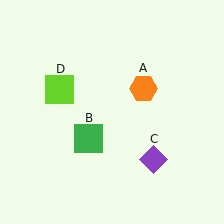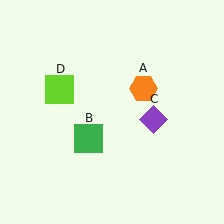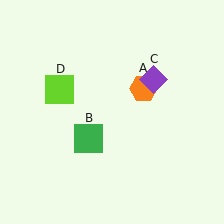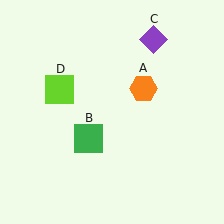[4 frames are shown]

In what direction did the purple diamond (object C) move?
The purple diamond (object C) moved up.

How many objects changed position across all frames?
1 object changed position: purple diamond (object C).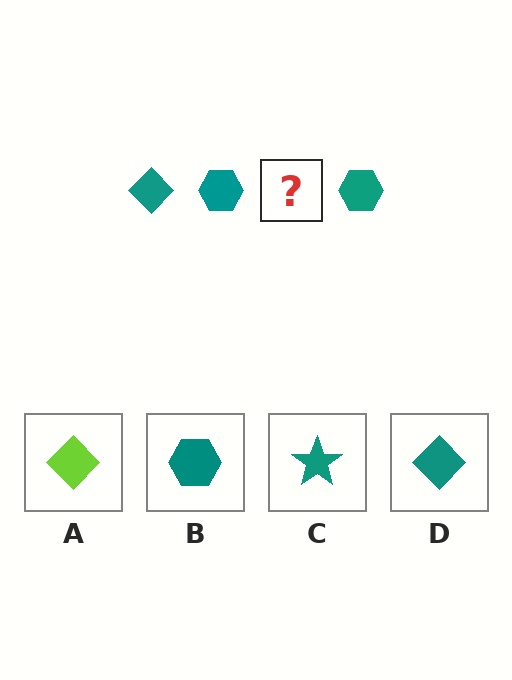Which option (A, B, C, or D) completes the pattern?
D.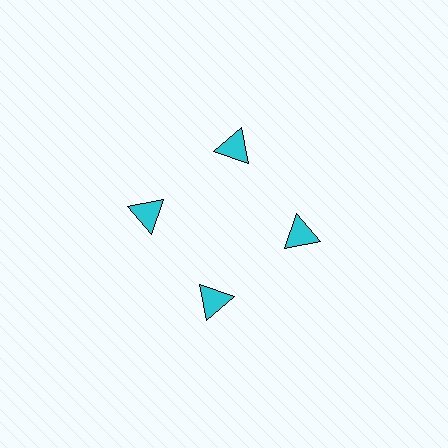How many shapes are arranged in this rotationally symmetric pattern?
There are 4 shapes, arranged in 4 groups of 1.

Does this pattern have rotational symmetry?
Yes, this pattern has 4-fold rotational symmetry. It looks the same after rotating 90 degrees around the center.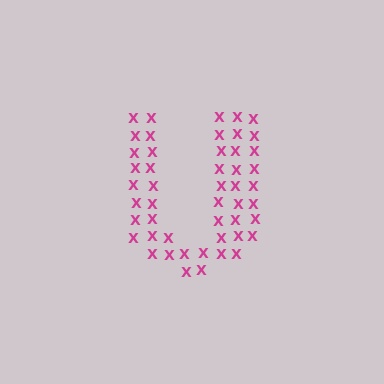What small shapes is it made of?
It is made of small letter X's.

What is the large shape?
The large shape is the letter U.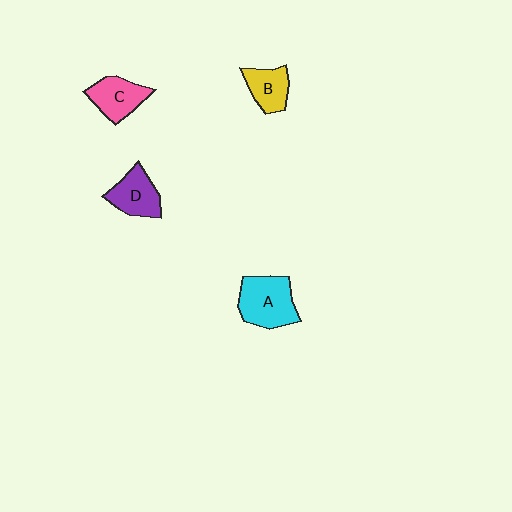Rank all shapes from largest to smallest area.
From largest to smallest: A (cyan), D (purple), C (pink), B (yellow).